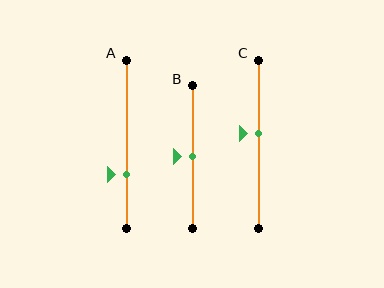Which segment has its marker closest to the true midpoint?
Segment B has its marker closest to the true midpoint.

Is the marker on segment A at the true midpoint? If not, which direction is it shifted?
No, the marker on segment A is shifted downward by about 18% of the segment length.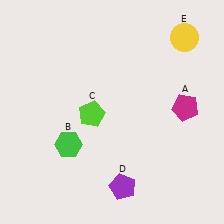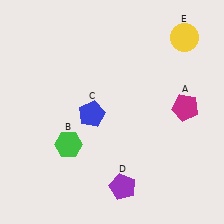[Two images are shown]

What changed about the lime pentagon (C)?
In Image 1, C is lime. In Image 2, it changed to blue.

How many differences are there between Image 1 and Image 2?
There is 1 difference between the two images.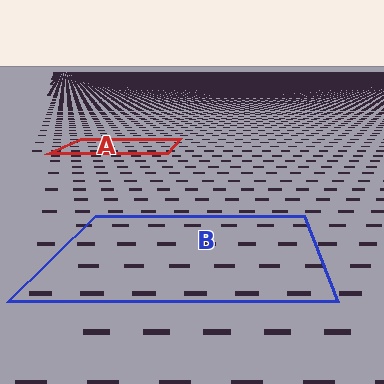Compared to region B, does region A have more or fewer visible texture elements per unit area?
Region A has more texture elements per unit area — they are packed more densely because it is farther away.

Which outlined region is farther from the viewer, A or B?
Region A is farther from the viewer — the texture elements inside it appear smaller and more densely packed.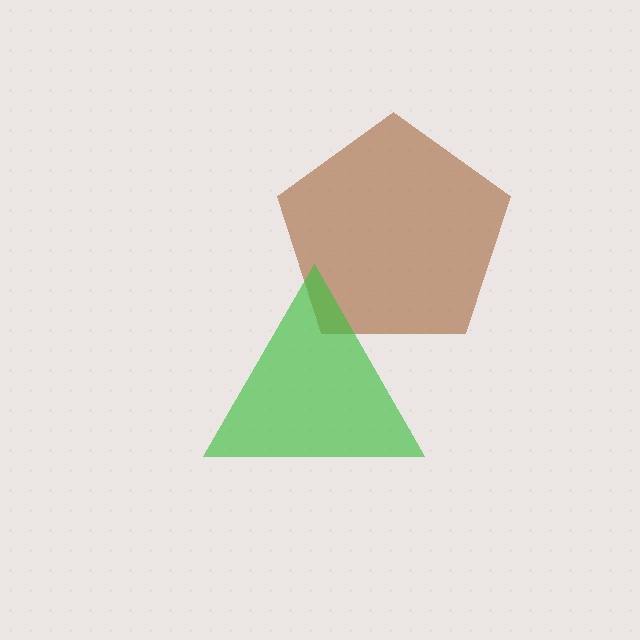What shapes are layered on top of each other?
The layered shapes are: a brown pentagon, a green triangle.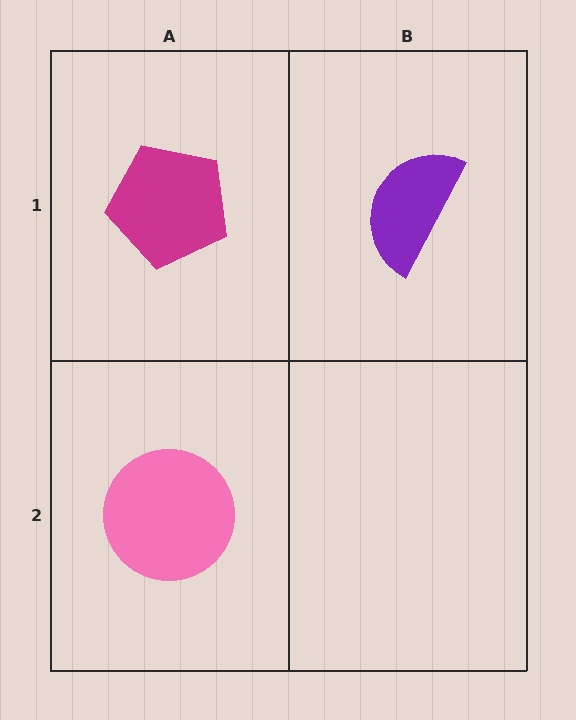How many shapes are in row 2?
1 shape.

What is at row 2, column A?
A pink circle.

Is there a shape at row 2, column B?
No, that cell is empty.